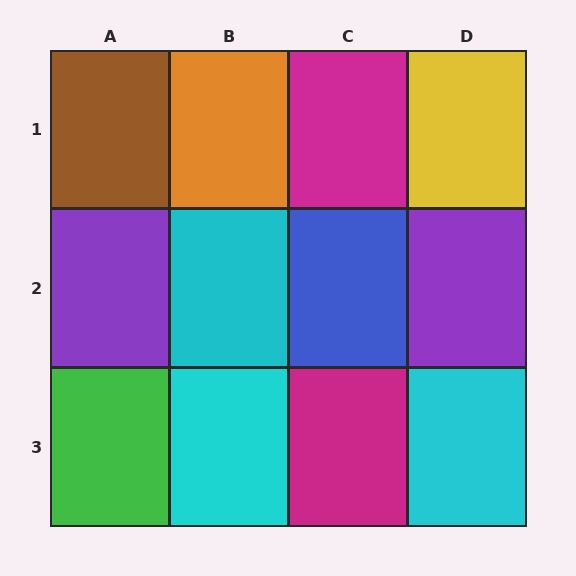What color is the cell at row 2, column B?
Cyan.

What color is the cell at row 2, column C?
Blue.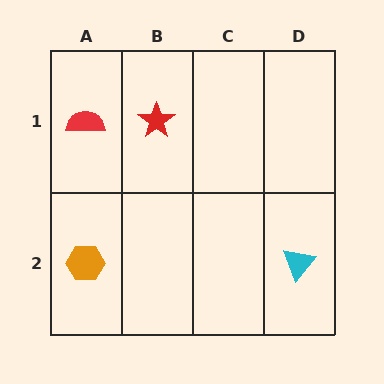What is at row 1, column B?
A red star.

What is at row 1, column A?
A red semicircle.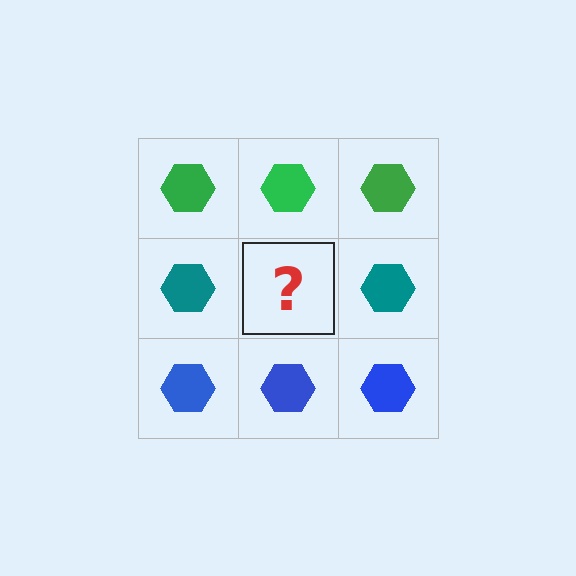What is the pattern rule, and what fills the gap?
The rule is that each row has a consistent color. The gap should be filled with a teal hexagon.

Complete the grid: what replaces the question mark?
The question mark should be replaced with a teal hexagon.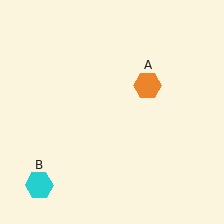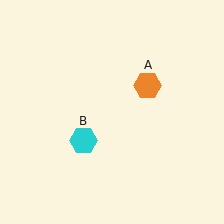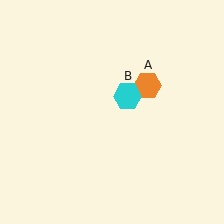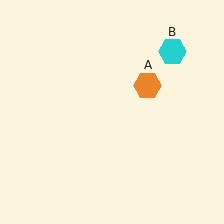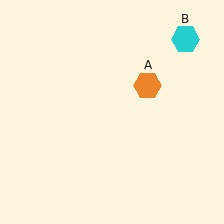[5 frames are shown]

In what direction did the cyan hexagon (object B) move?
The cyan hexagon (object B) moved up and to the right.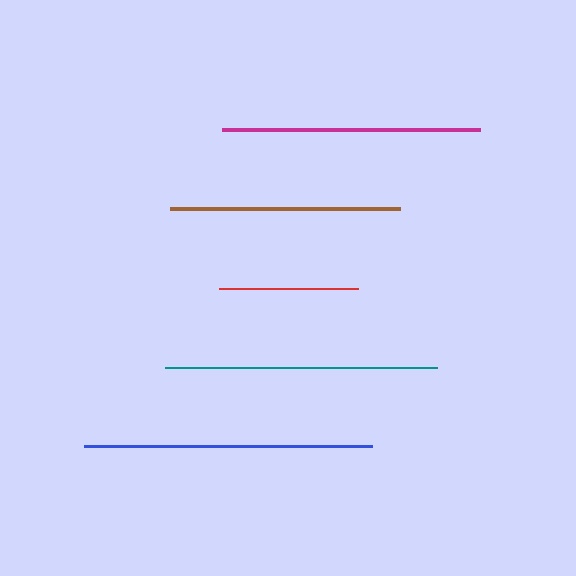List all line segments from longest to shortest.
From longest to shortest: blue, teal, magenta, brown, red.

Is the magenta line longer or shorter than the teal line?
The teal line is longer than the magenta line.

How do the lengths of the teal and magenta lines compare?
The teal and magenta lines are approximately the same length.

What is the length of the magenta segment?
The magenta segment is approximately 258 pixels long.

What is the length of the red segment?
The red segment is approximately 139 pixels long.